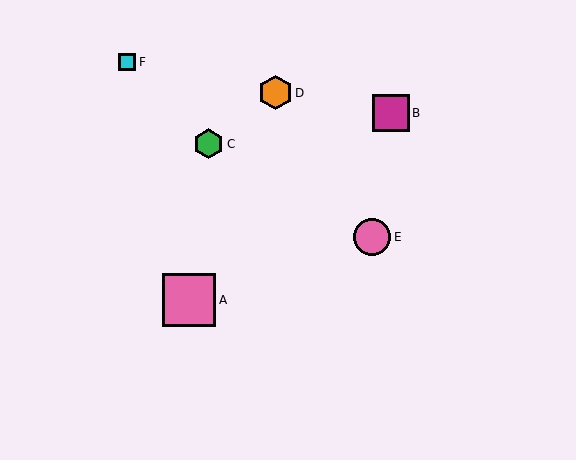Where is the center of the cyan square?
The center of the cyan square is at (127, 62).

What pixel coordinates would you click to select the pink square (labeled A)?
Click at (189, 300) to select the pink square A.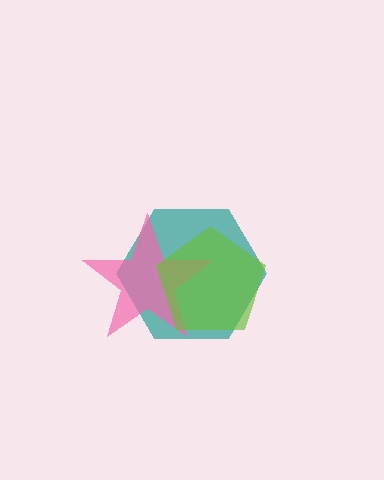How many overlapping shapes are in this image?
There are 3 overlapping shapes in the image.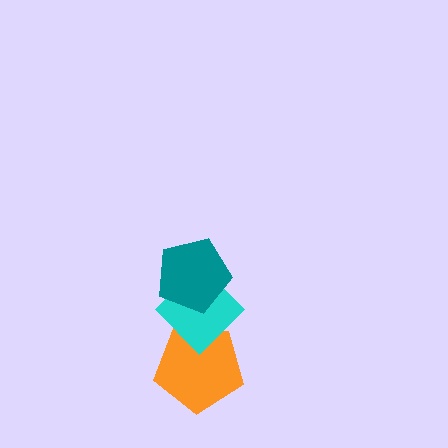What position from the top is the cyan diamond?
The cyan diamond is 2nd from the top.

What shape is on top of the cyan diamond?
The teal pentagon is on top of the cyan diamond.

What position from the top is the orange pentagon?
The orange pentagon is 3rd from the top.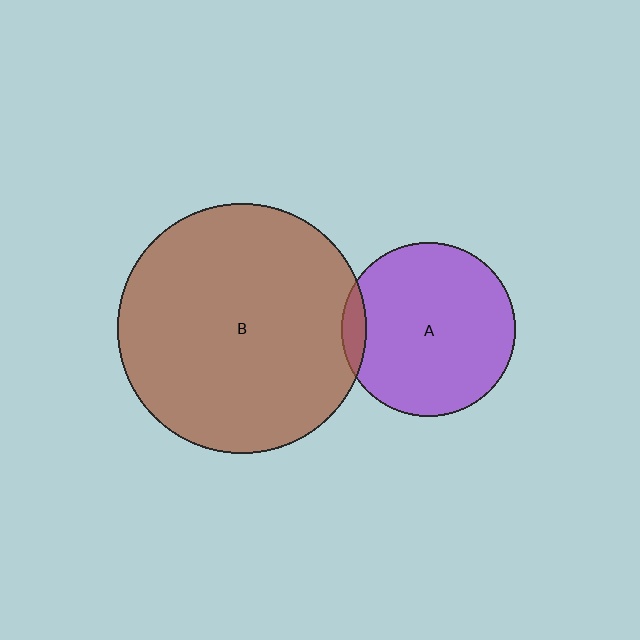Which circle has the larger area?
Circle B (brown).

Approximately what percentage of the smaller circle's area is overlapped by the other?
Approximately 5%.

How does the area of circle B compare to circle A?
Approximately 2.1 times.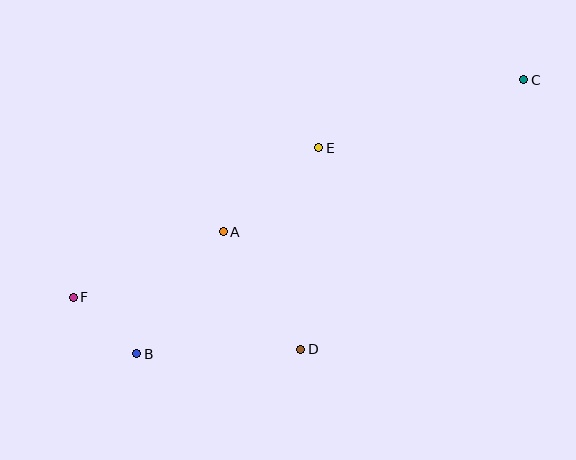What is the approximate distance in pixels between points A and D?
The distance between A and D is approximately 141 pixels.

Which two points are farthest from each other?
Points C and F are farthest from each other.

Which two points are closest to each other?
Points B and F are closest to each other.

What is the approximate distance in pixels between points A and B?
The distance between A and B is approximately 150 pixels.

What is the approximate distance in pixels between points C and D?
The distance between C and D is approximately 350 pixels.